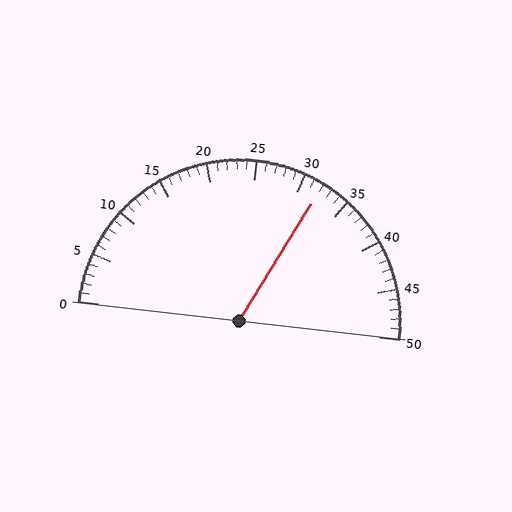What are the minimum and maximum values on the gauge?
The gauge ranges from 0 to 50.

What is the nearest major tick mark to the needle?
The nearest major tick mark is 30.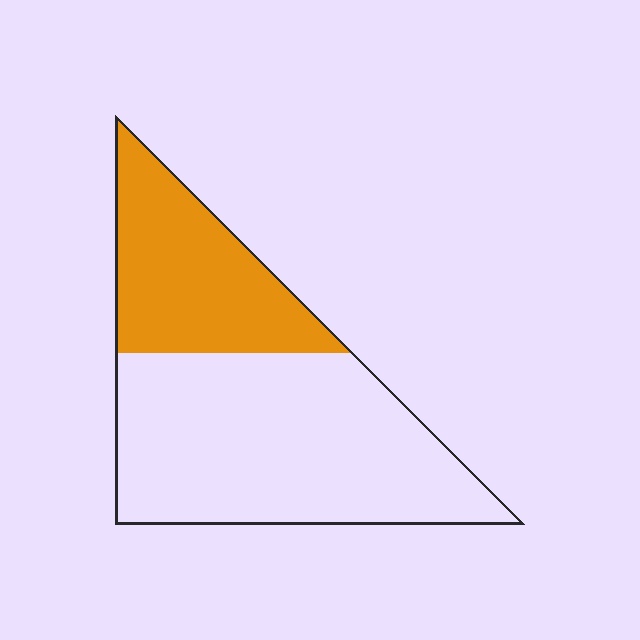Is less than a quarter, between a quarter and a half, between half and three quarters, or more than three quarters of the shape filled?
Between a quarter and a half.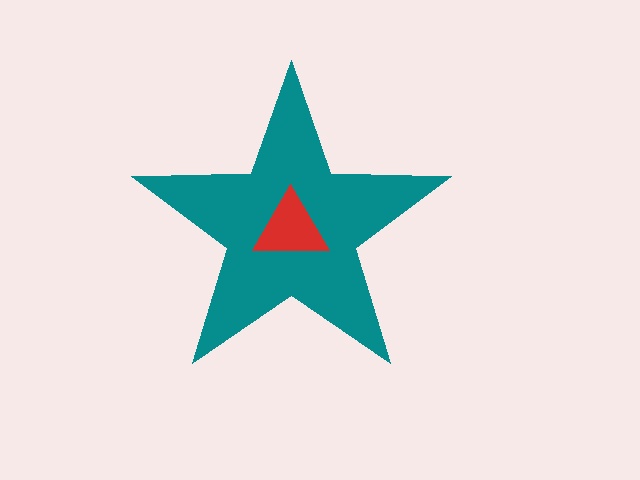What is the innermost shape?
The red triangle.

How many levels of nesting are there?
2.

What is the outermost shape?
The teal star.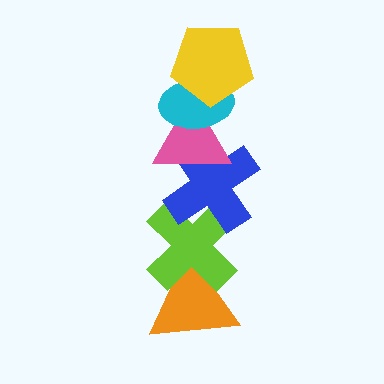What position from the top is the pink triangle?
The pink triangle is 3rd from the top.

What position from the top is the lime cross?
The lime cross is 5th from the top.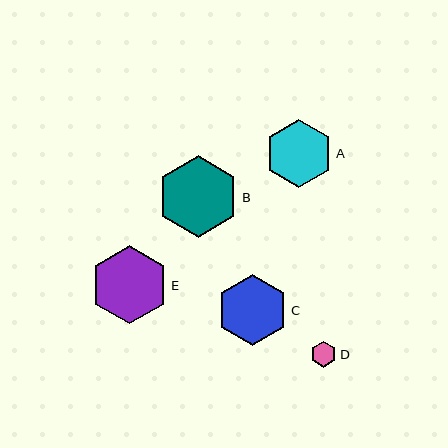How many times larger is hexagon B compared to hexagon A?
Hexagon B is approximately 1.2 times the size of hexagon A.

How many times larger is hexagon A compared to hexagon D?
Hexagon A is approximately 2.7 times the size of hexagon D.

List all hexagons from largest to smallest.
From largest to smallest: B, E, C, A, D.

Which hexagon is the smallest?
Hexagon D is the smallest with a size of approximately 26 pixels.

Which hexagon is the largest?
Hexagon B is the largest with a size of approximately 82 pixels.